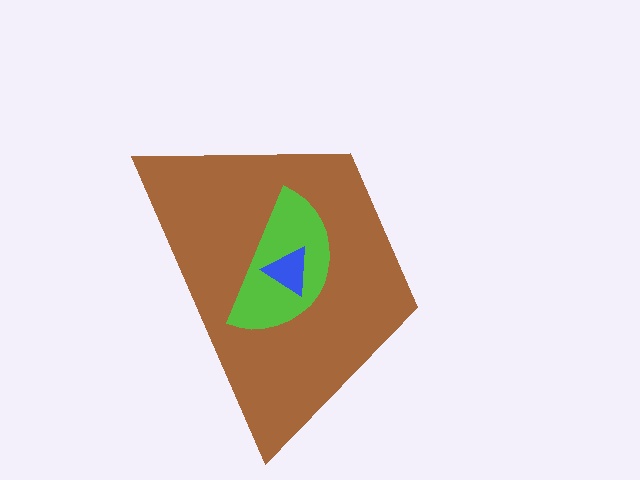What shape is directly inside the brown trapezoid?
The lime semicircle.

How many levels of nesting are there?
3.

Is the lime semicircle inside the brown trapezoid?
Yes.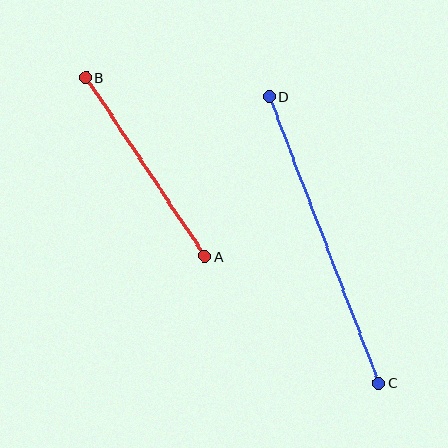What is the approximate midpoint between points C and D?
The midpoint is at approximately (324, 240) pixels.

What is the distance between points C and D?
The distance is approximately 306 pixels.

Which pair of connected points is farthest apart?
Points C and D are farthest apart.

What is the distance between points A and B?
The distance is approximately 215 pixels.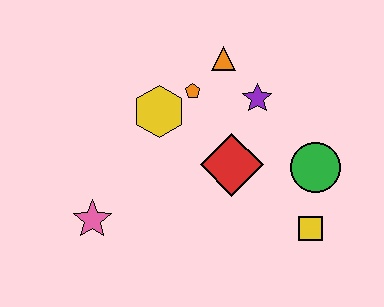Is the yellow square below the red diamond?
Yes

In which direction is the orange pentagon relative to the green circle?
The orange pentagon is to the left of the green circle.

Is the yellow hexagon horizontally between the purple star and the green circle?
No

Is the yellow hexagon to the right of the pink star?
Yes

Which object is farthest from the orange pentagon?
The yellow square is farthest from the orange pentagon.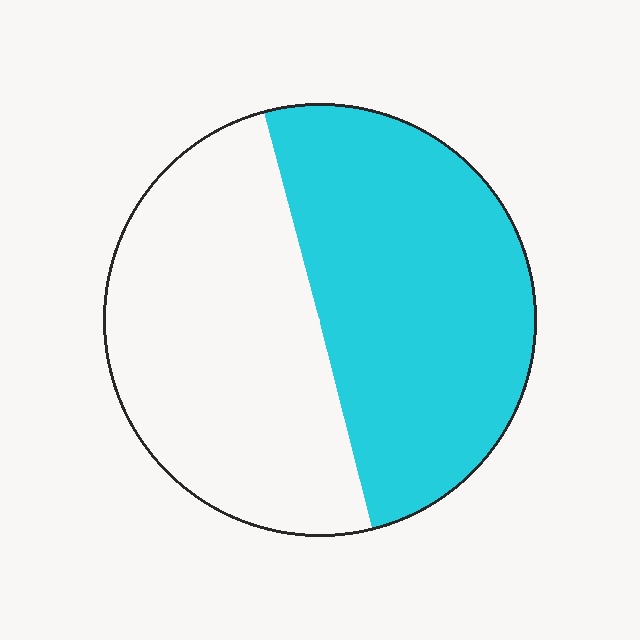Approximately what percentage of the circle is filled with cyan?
Approximately 50%.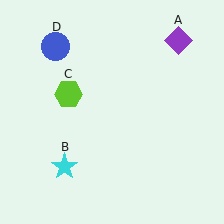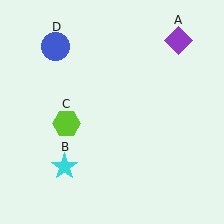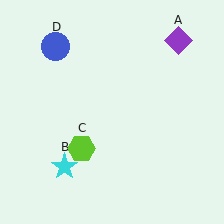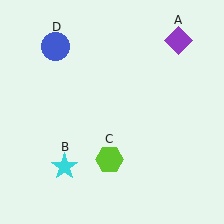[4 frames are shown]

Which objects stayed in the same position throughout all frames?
Purple diamond (object A) and cyan star (object B) and blue circle (object D) remained stationary.